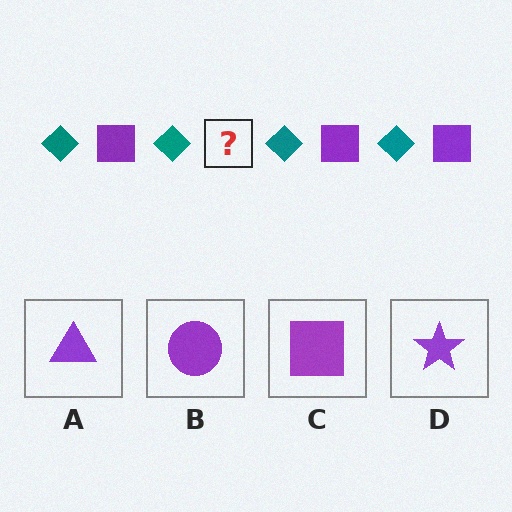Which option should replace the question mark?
Option C.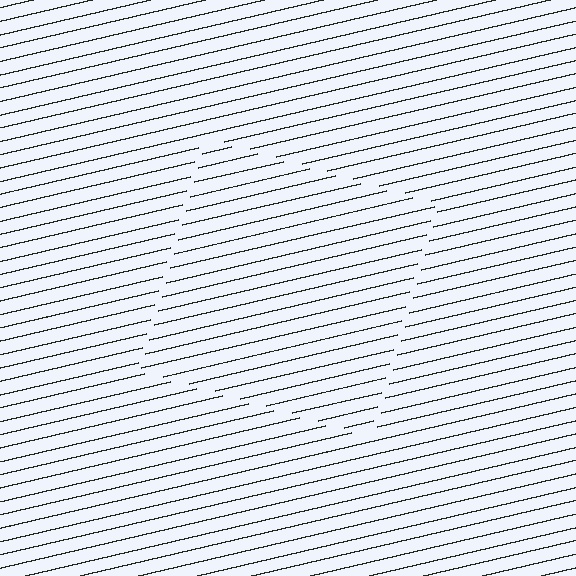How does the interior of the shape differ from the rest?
The interior of the shape contains the same grating, shifted by half a period — the contour is defined by the phase discontinuity where line-ends from the inner and outer gratings abut.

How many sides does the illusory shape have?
4 sides — the line-ends trace a square.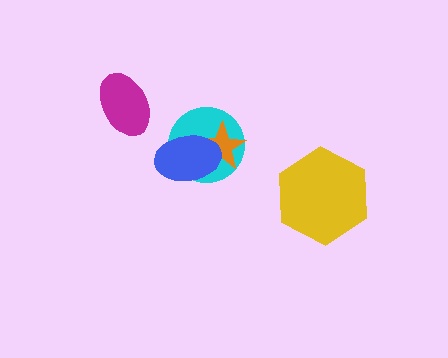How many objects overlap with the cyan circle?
2 objects overlap with the cyan circle.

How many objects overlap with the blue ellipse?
2 objects overlap with the blue ellipse.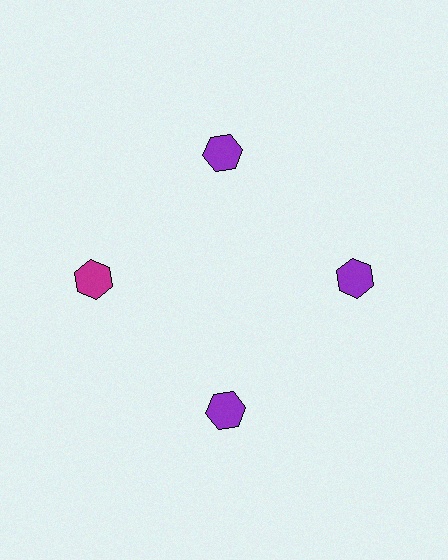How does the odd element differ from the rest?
It has a different color: magenta instead of purple.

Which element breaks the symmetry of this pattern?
The magenta hexagon at roughly the 9 o'clock position breaks the symmetry. All other shapes are purple hexagons.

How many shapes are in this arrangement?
There are 4 shapes arranged in a ring pattern.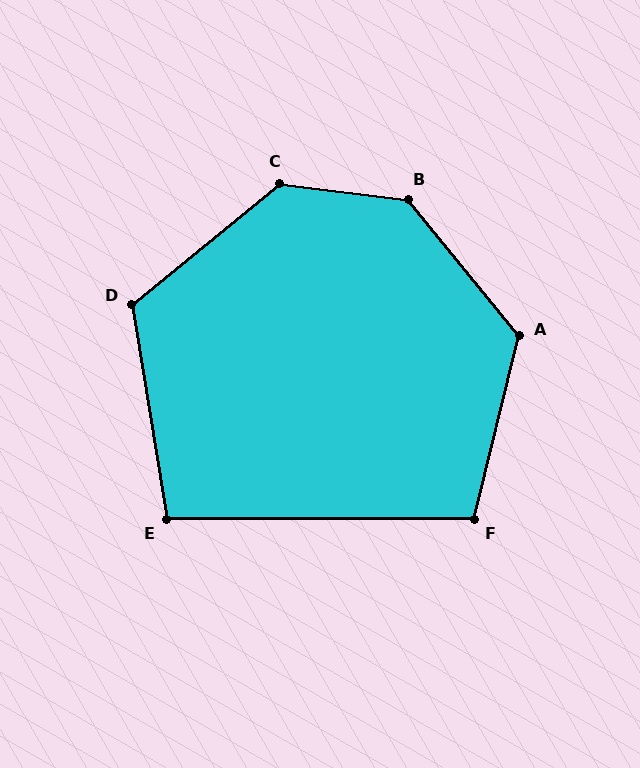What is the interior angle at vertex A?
Approximately 127 degrees (obtuse).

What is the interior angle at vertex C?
Approximately 134 degrees (obtuse).